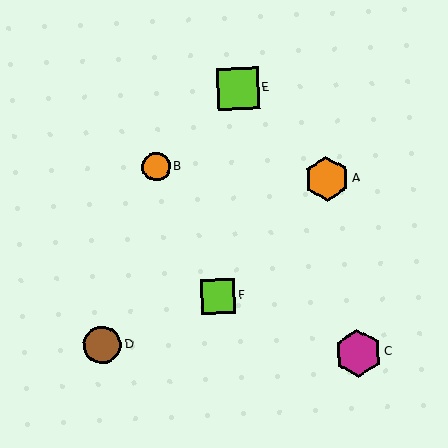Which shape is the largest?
The magenta hexagon (labeled C) is the largest.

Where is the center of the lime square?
The center of the lime square is at (218, 296).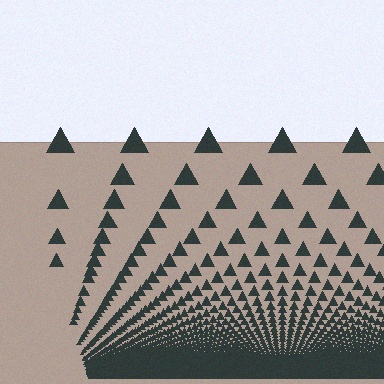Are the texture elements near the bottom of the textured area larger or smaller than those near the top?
Smaller. The gradient is inverted — elements near the bottom are smaller and denser.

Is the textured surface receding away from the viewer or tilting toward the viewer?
The surface appears to tilt toward the viewer. Texture elements get larger and sparser toward the top.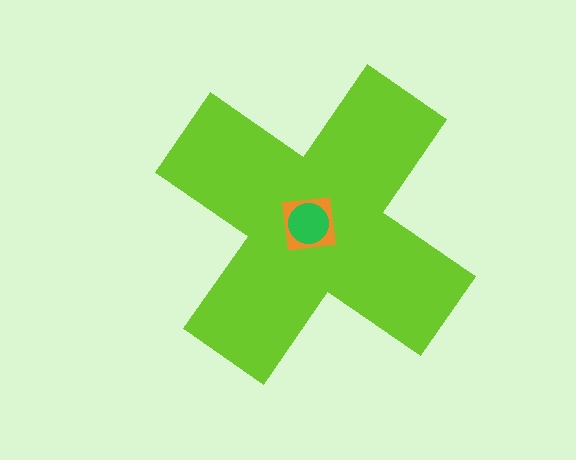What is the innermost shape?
The green circle.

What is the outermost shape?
The lime cross.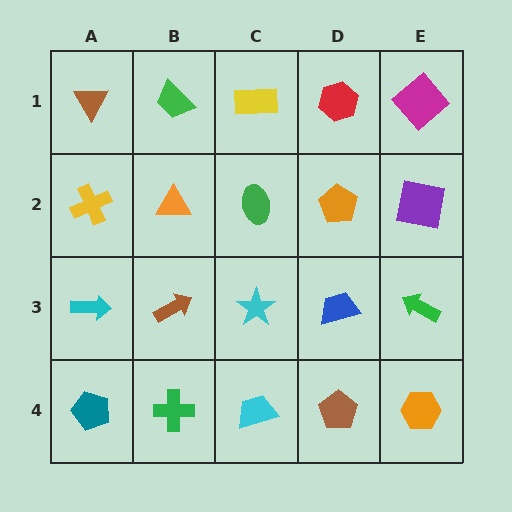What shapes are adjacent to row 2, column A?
A brown triangle (row 1, column A), a cyan arrow (row 3, column A), an orange triangle (row 2, column B).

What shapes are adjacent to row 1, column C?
A green ellipse (row 2, column C), a green trapezoid (row 1, column B), a red hexagon (row 1, column D).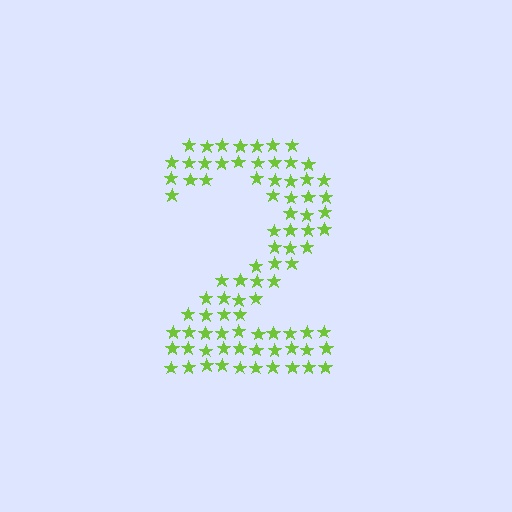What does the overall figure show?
The overall figure shows the digit 2.